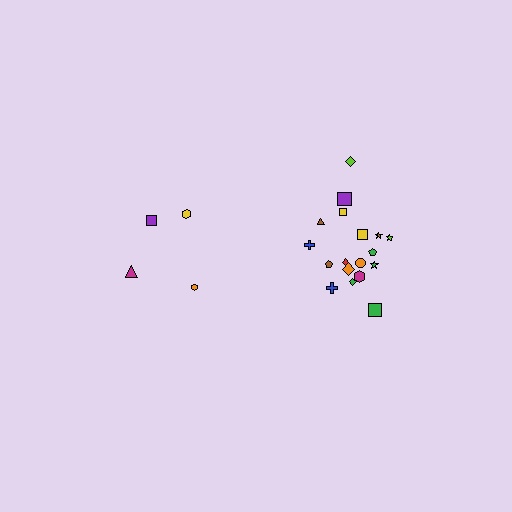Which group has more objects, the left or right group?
The right group.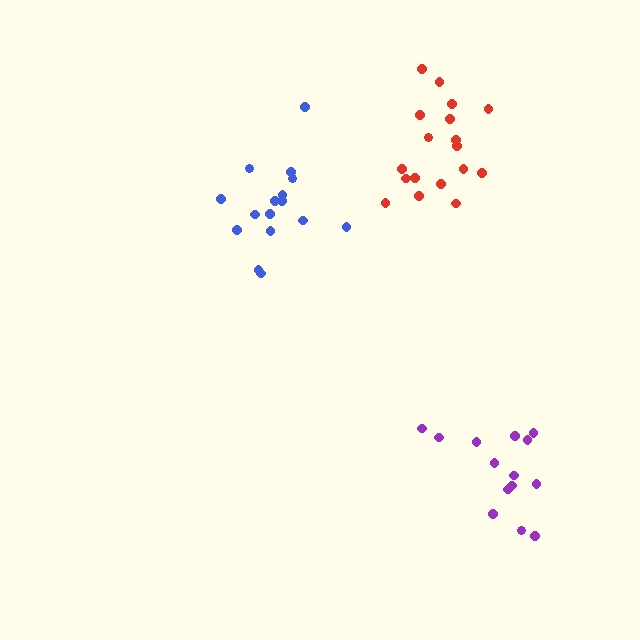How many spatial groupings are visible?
There are 3 spatial groupings.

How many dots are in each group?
Group 1: 16 dots, Group 2: 18 dots, Group 3: 14 dots (48 total).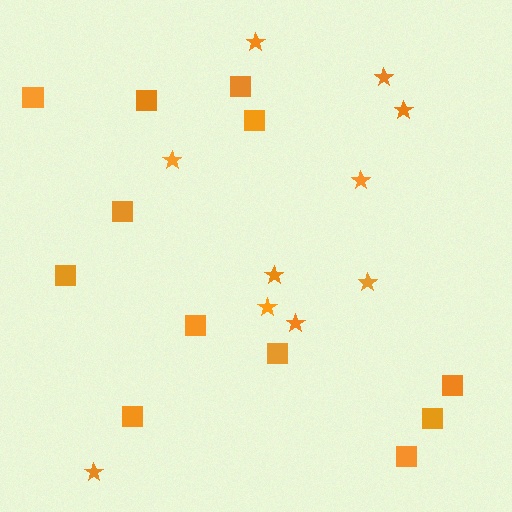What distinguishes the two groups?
There are 2 groups: one group of stars (10) and one group of squares (12).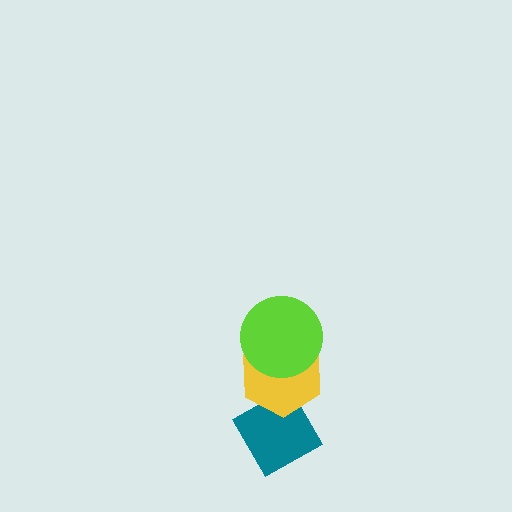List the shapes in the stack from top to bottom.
From top to bottom: the lime circle, the yellow hexagon, the teal diamond.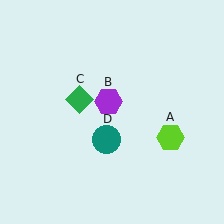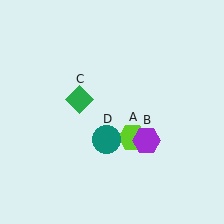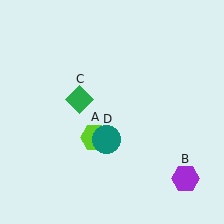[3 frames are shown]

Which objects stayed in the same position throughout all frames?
Green diamond (object C) and teal circle (object D) remained stationary.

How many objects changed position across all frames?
2 objects changed position: lime hexagon (object A), purple hexagon (object B).